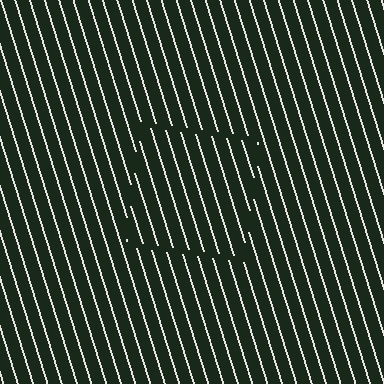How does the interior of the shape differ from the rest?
The interior of the shape contains the same grating, shifted by half a period — the contour is defined by the phase discontinuity where line-ends from the inner and outer gratings abut.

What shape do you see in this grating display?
An illusory square. The interior of the shape contains the same grating, shifted by half a period — the contour is defined by the phase discontinuity where line-ends from the inner and outer gratings abut.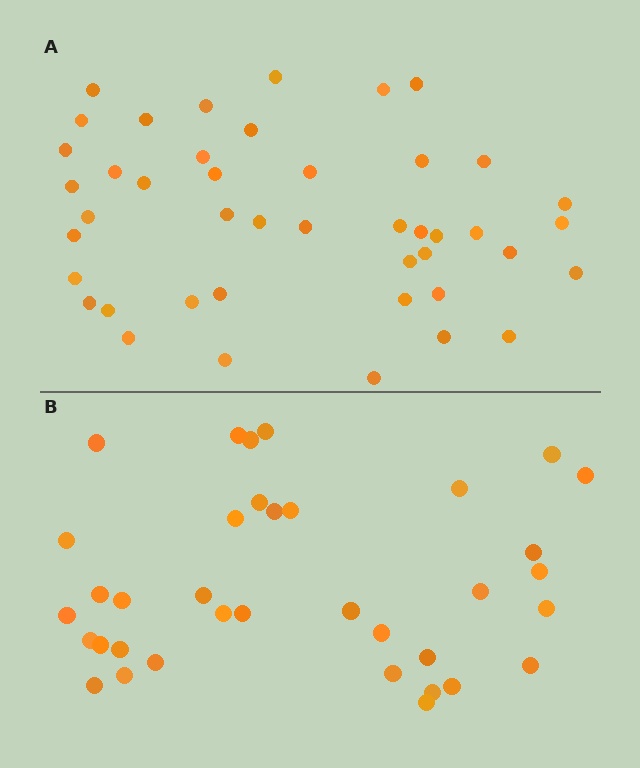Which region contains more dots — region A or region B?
Region A (the top region) has more dots.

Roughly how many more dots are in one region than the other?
Region A has roughly 8 or so more dots than region B.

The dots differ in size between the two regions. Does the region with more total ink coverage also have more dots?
No. Region B has more total ink coverage because its dots are larger, but region A actually contains more individual dots. Total area can be misleading — the number of items is what matters here.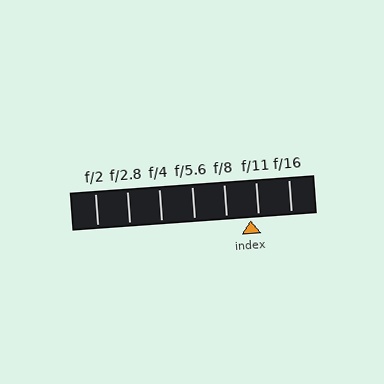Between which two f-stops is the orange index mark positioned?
The index mark is between f/8 and f/11.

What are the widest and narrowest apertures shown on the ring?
The widest aperture shown is f/2 and the narrowest is f/16.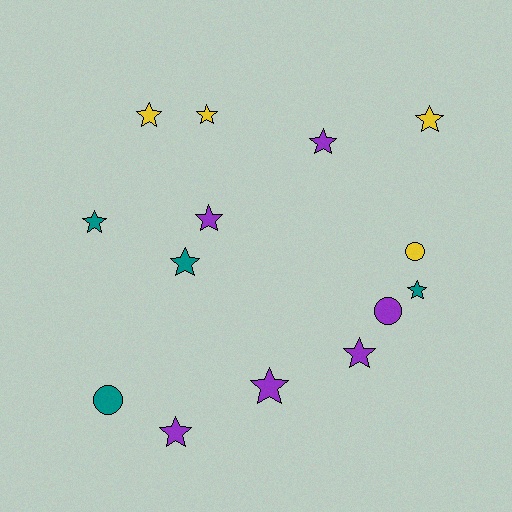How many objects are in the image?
There are 14 objects.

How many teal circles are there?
There is 1 teal circle.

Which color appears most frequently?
Purple, with 6 objects.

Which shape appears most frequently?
Star, with 11 objects.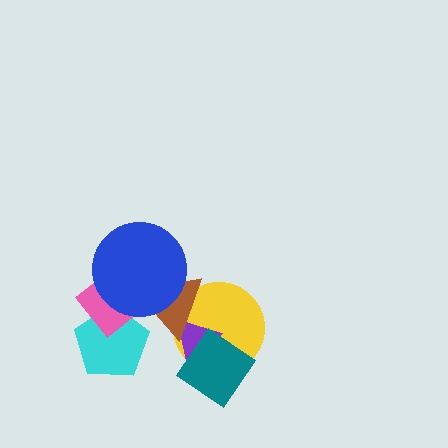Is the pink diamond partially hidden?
Yes, it is partially covered by another shape.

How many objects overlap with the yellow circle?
3 objects overlap with the yellow circle.